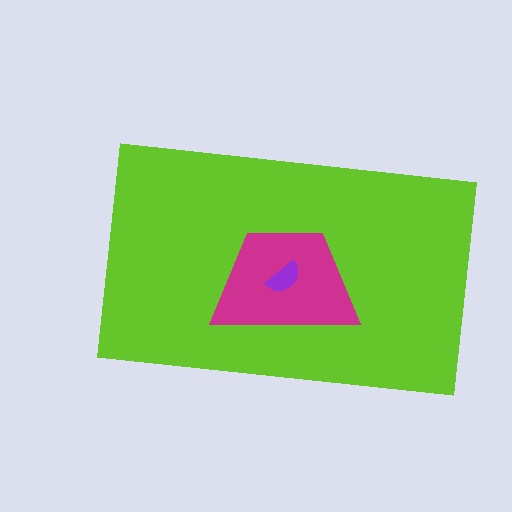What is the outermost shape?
The lime rectangle.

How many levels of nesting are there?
3.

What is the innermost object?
The purple semicircle.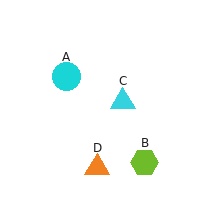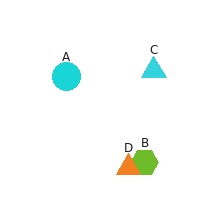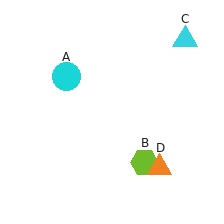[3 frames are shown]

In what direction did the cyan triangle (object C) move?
The cyan triangle (object C) moved up and to the right.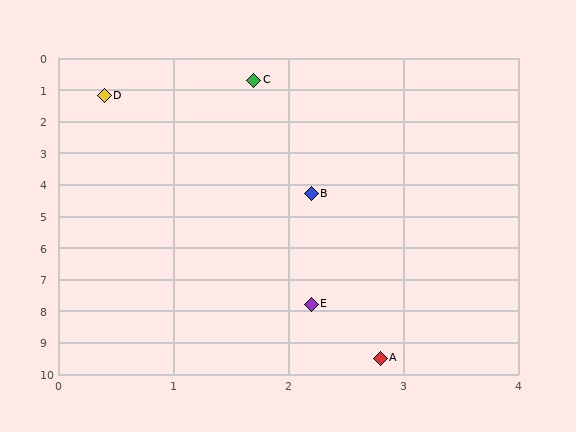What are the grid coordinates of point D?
Point D is at approximately (0.4, 1.2).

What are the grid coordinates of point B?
Point B is at approximately (2.2, 4.3).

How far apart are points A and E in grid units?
Points A and E are about 1.8 grid units apart.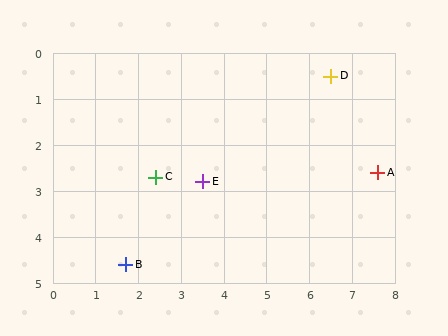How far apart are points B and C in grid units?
Points B and C are about 2.0 grid units apart.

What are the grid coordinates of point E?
Point E is at approximately (3.5, 2.8).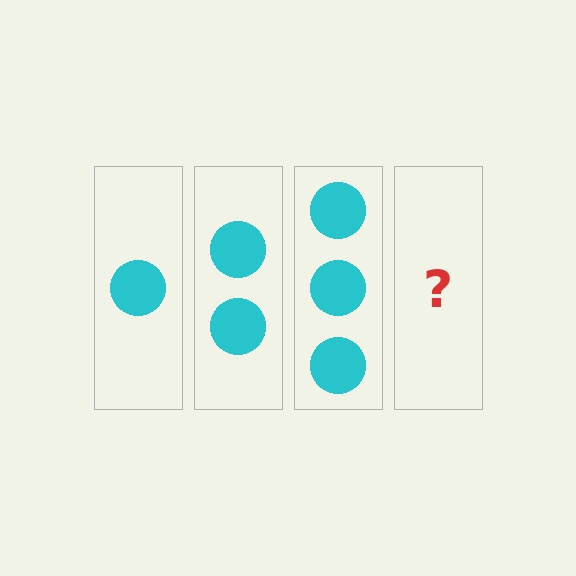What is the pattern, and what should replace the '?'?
The pattern is that each step adds one more circle. The '?' should be 4 circles.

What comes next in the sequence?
The next element should be 4 circles.